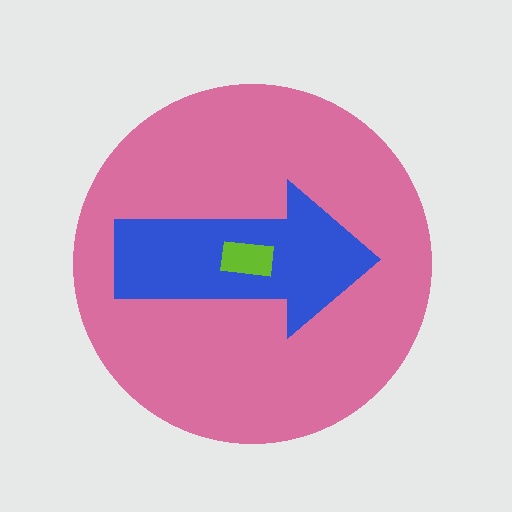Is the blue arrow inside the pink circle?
Yes.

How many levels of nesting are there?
3.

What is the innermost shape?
The lime rectangle.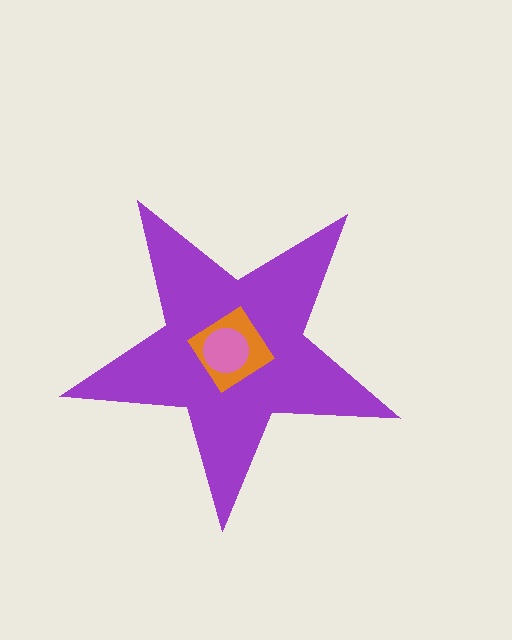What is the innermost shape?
The pink circle.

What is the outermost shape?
The purple star.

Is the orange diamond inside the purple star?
Yes.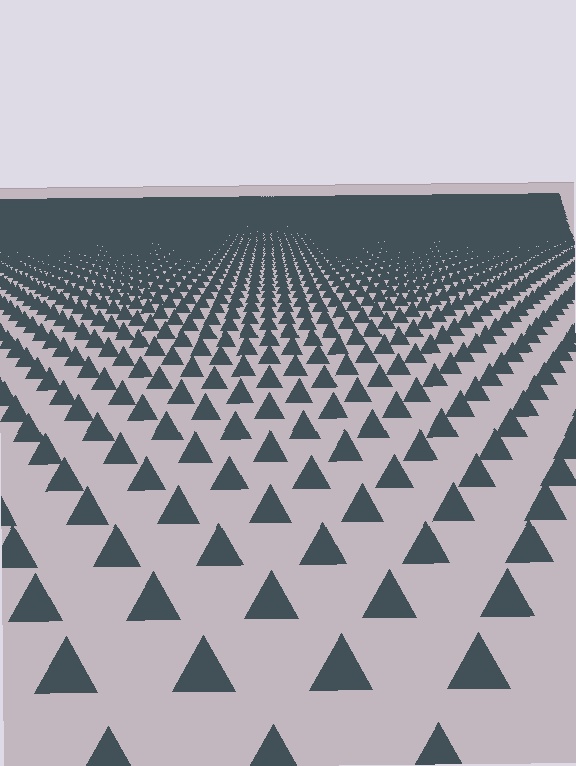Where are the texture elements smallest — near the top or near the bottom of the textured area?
Near the top.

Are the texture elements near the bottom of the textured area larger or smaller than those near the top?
Larger. Near the bottom, elements are closer to the viewer and appear at a bigger on-screen size.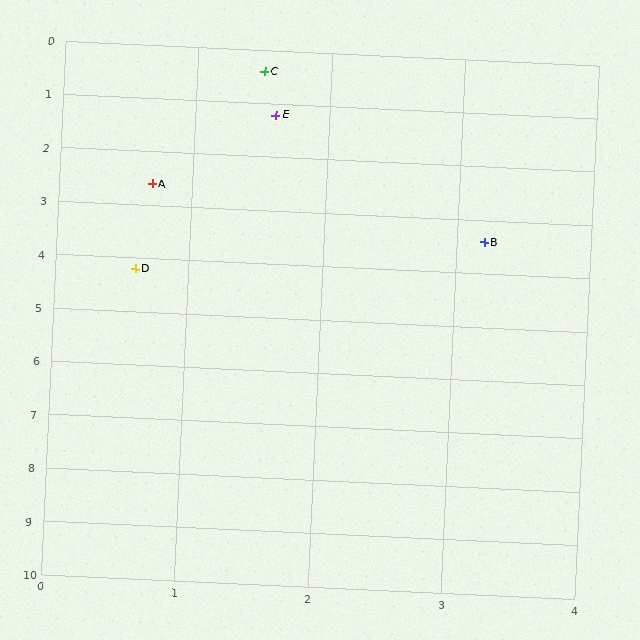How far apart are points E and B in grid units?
Points E and B are about 2.7 grid units apart.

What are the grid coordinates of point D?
Point D is at approximately (0.6, 4.2).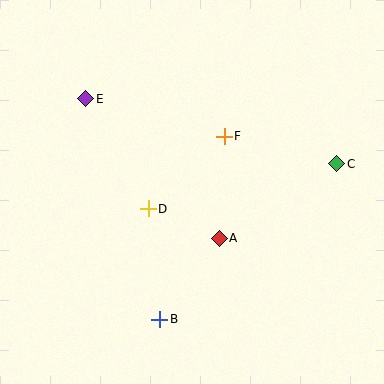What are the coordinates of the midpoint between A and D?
The midpoint between A and D is at (184, 223).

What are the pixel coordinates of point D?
Point D is at (148, 209).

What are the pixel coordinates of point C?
Point C is at (337, 164).